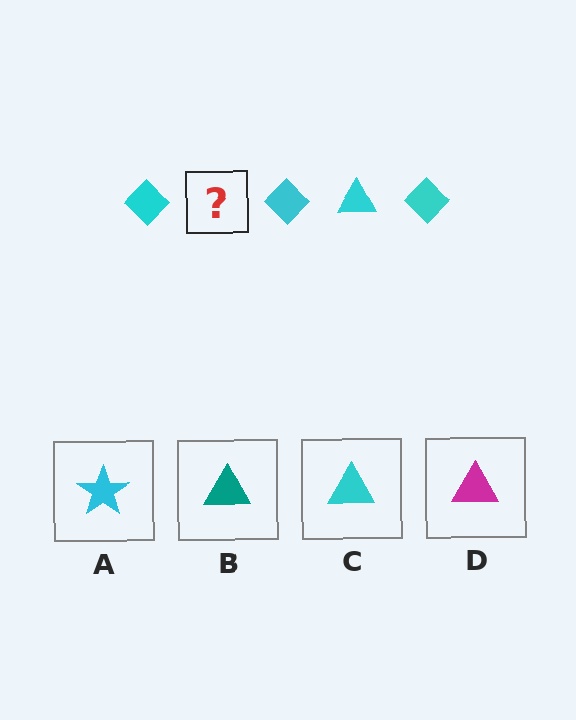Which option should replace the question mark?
Option C.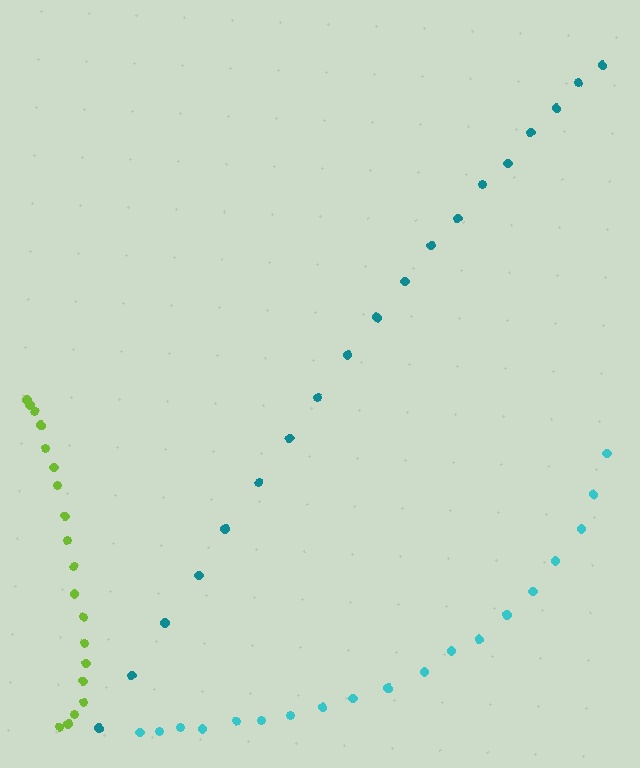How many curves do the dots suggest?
There are 3 distinct paths.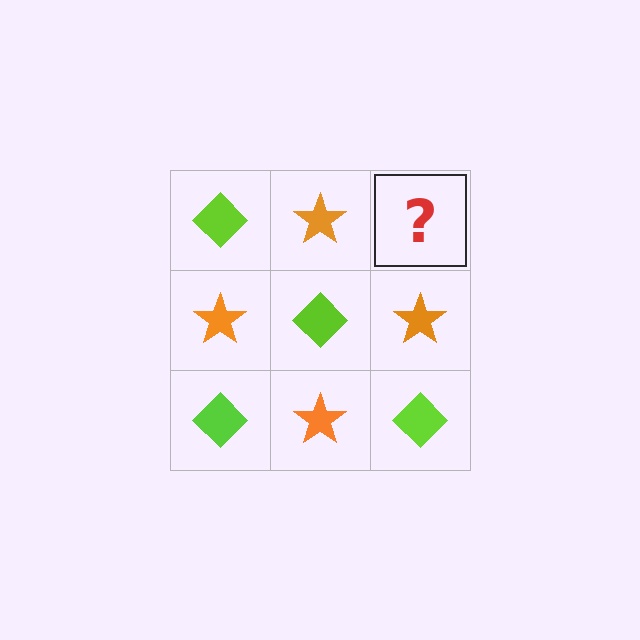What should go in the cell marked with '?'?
The missing cell should contain a lime diamond.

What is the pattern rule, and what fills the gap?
The rule is that it alternates lime diamond and orange star in a checkerboard pattern. The gap should be filled with a lime diamond.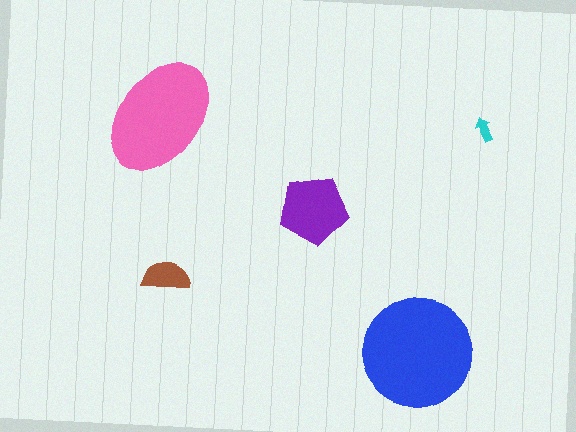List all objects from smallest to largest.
The cyan arrow, the brown semicircle, the purple pentagon, the pink ellipse, the blue circle.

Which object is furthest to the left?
The pink ellipse is leftmost.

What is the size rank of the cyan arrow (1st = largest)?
5th.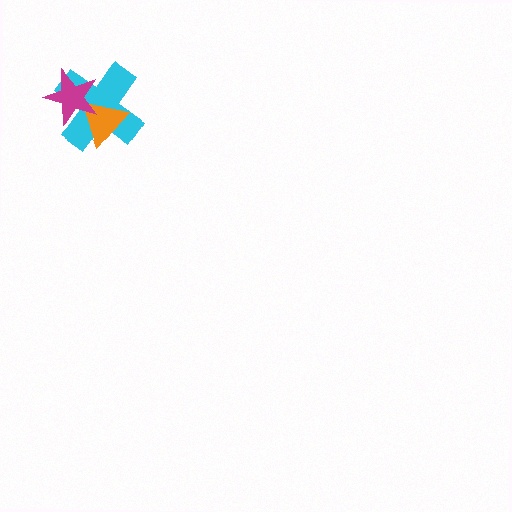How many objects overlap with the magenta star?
2 objects overlap with the magenta star.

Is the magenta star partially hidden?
No, no other shape covers it.